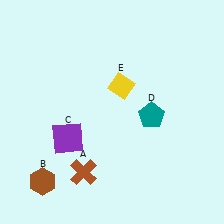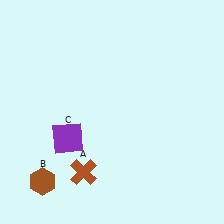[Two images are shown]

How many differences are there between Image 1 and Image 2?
There are 2 differences between the two images.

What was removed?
The yellow diamond (E), the teal pentagon (D) were removed in Image 2.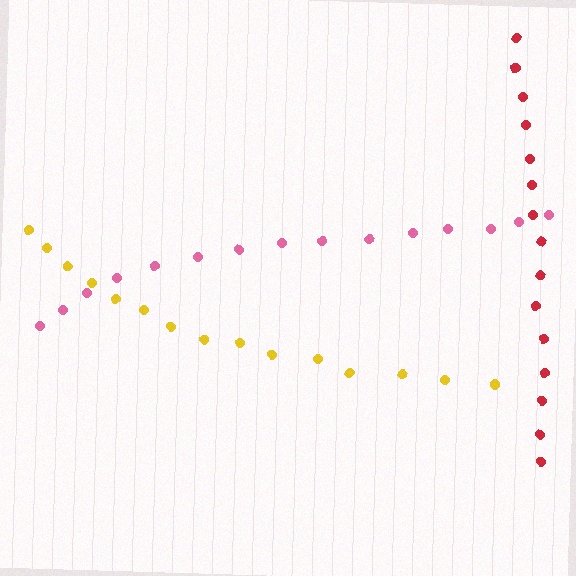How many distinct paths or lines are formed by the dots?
There are 3 distinct paths.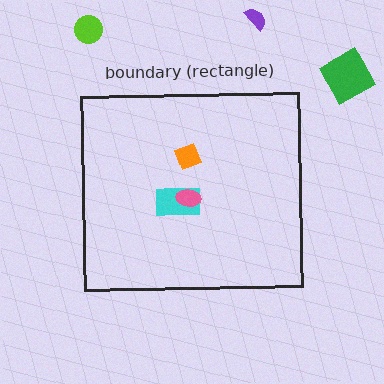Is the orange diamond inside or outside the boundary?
Inside.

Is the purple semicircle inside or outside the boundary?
Outside.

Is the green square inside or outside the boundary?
Outside.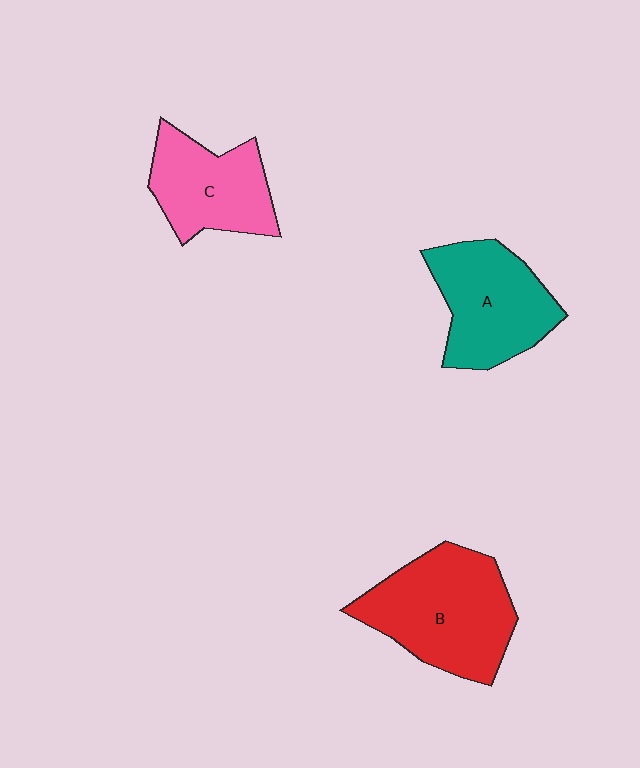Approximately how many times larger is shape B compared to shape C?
Approximately 1.4 times.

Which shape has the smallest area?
Shape C (pink).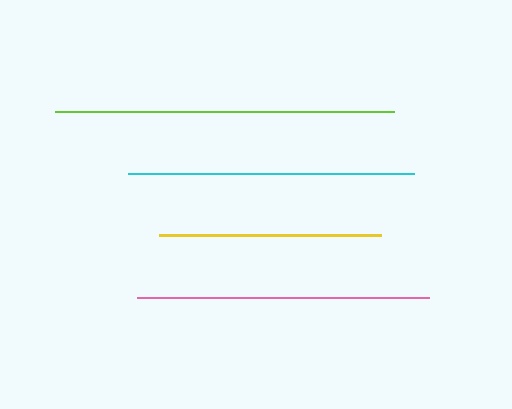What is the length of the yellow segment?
The yellow segment is approximately 223 pixels long.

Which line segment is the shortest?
The yellow line is the shortest at approximately 223 pixels.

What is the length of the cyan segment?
The cyan segment is approximately 286 pixels long.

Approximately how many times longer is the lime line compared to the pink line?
The lime line is approximately 1.2 times the length of the pink line.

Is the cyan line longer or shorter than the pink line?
The pink line is longer than the cyan line.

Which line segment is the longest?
The lime line is the longest at approximately 339 pixels.